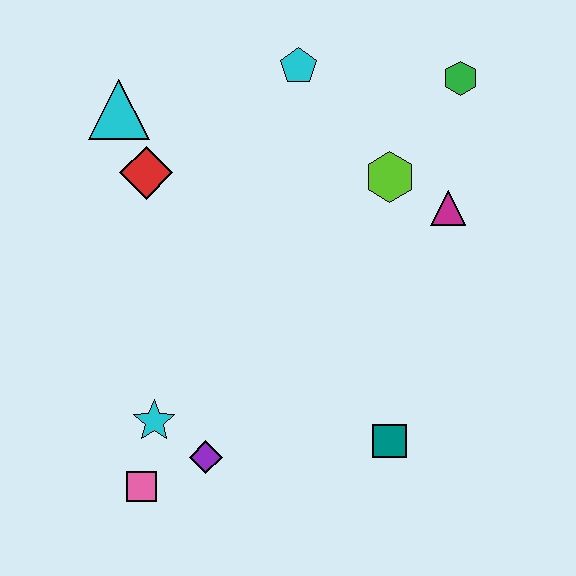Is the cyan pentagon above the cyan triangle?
Yes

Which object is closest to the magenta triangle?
The lime hexagon is closest to the magenta triangle.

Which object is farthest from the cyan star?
The green hexagon is farthest from the cyan star.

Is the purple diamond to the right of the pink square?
Yes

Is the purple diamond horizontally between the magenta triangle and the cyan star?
Yes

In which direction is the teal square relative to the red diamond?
The teal square is below the red diamond.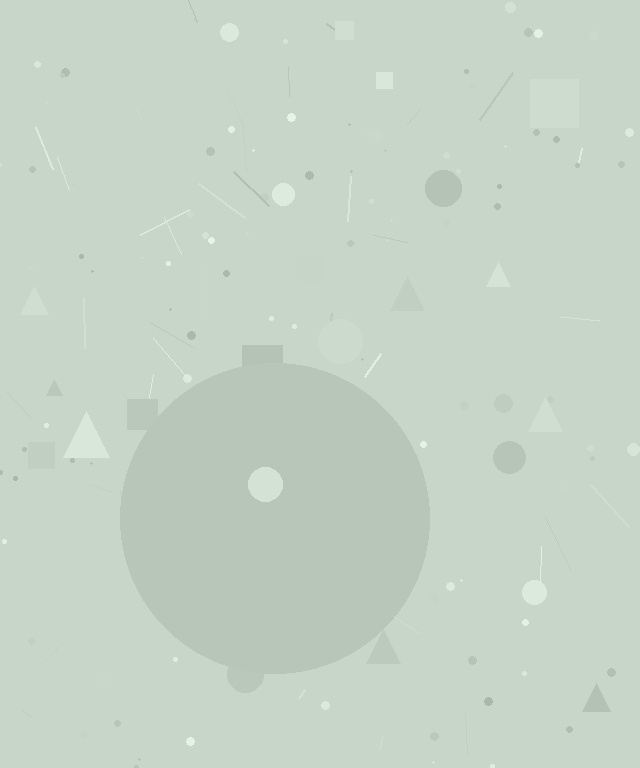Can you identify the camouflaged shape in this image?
The camouflaged shape is a circle.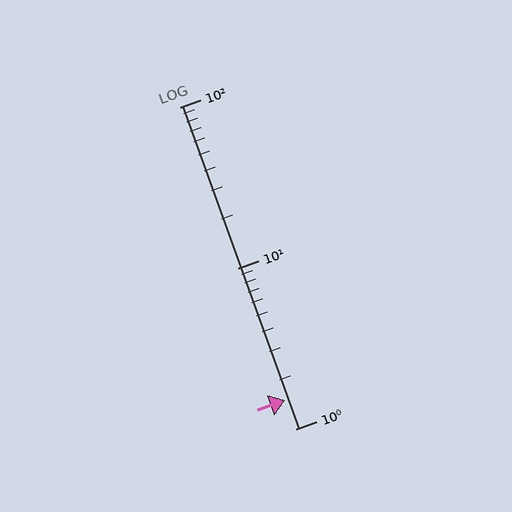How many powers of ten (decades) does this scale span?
The scale spans 2 decades, from 1 to 100.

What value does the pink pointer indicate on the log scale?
The pointer indicates approximately 1.5.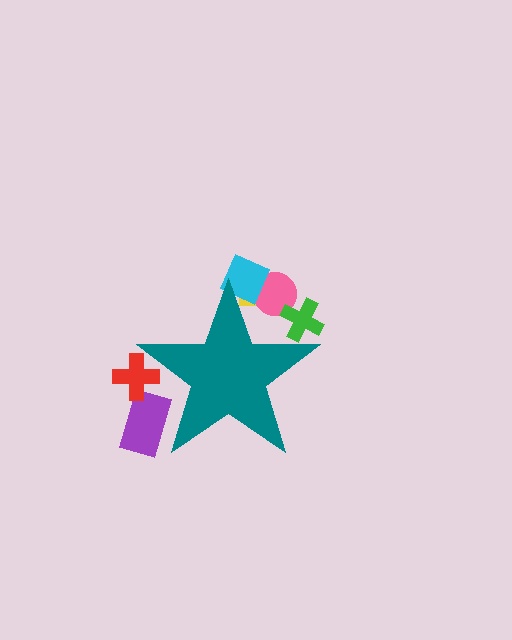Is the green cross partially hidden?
Yes, the green cross is partially hidden behind the teal star.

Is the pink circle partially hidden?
Yes, the pink circle is partially hidden behind the teal star.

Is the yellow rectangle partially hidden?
Yes, the yellow rectangle is partially hidden behind the teal star.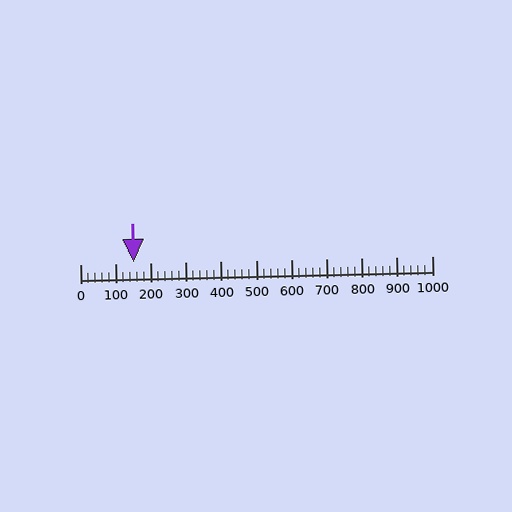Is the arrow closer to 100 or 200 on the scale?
The arrow is closer to 200.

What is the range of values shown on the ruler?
The ruler shows values from 0 to 1000.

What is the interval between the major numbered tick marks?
The major tick marks are spaced 100 units apart.